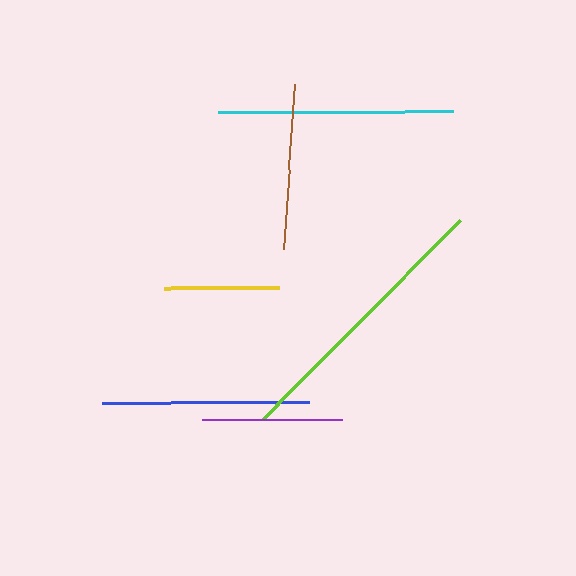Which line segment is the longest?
The lime line is the longest at approximately 280 pixels.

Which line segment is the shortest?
The yellow line is the shortest at approximately 115 pixels.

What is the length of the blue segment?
The blue segment is approximately 206 pixels long.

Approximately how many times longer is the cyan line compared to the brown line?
The cyan line is approximately 1.4 times the length of the brown line.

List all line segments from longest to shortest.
From longest to shortest: lime, cyan, blue, brown, purple, yellow.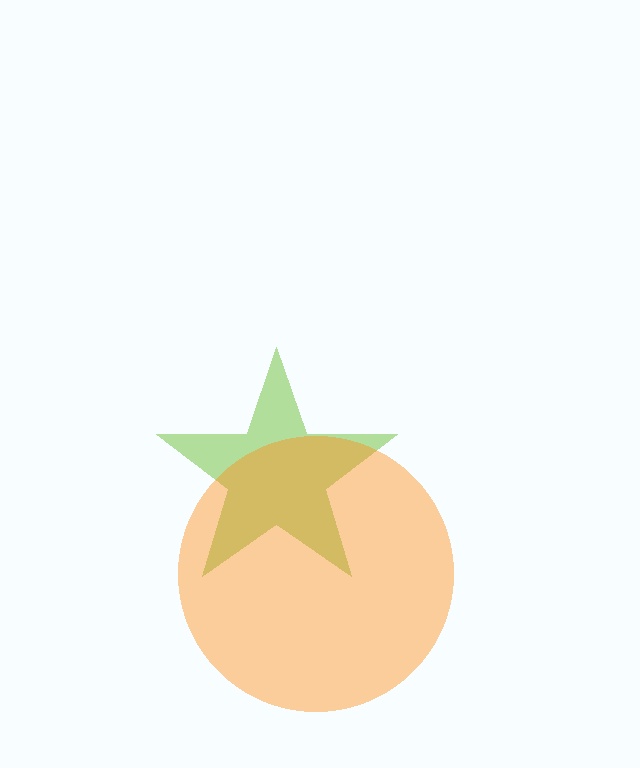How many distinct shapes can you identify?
There are 2 distinct shapes: a lime star, an orange circle.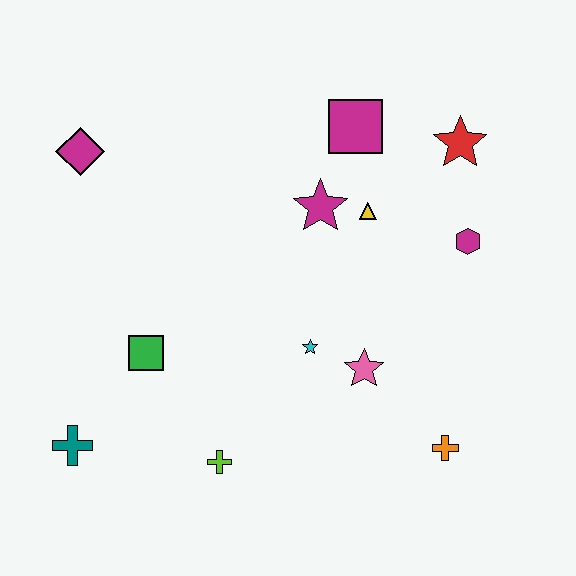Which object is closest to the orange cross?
The pink star is closest to the orange cross.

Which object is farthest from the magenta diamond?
The orange cross is farthest from the magenta diamond.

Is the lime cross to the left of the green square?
No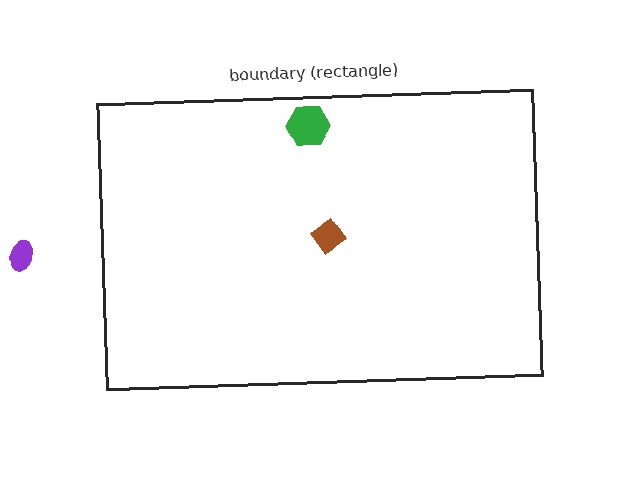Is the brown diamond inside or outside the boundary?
Inside.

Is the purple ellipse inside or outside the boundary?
Outside.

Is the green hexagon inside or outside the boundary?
Inside.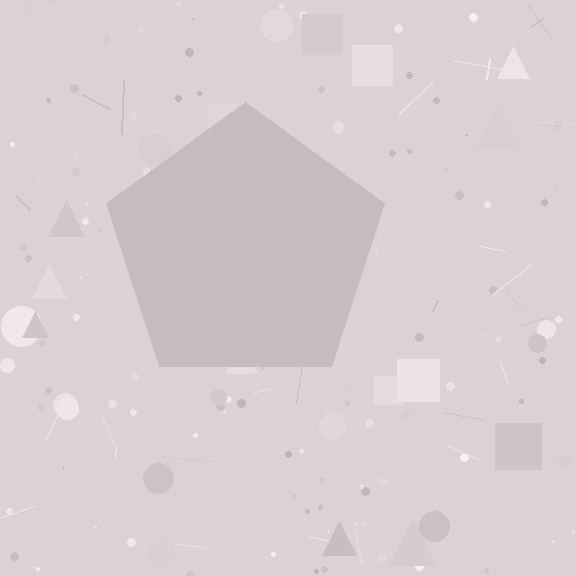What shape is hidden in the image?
A pentagon is hidden in the image.